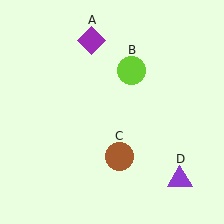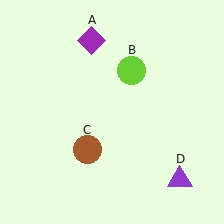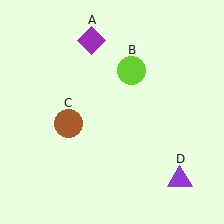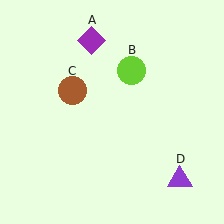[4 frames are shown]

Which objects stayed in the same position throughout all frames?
Purple diamond (object A) and lime circle (object B) and purple triangle (object D) remained stationary.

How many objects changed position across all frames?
1 object changed position: brown circle (object C).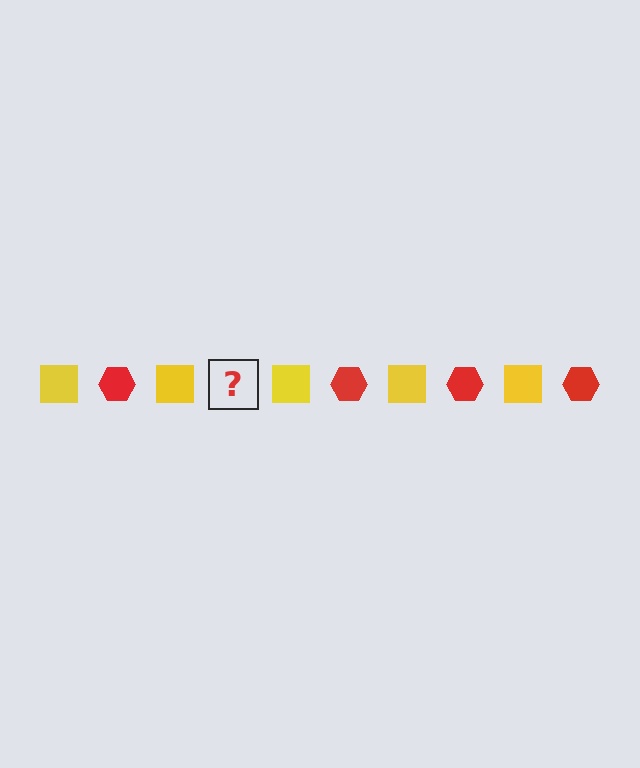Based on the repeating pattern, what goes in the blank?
The blank should be a red hexagon.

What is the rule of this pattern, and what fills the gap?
The rule is that the pattern alternates between yellow square and red hexagon. The gap should be filled with a red hexagon.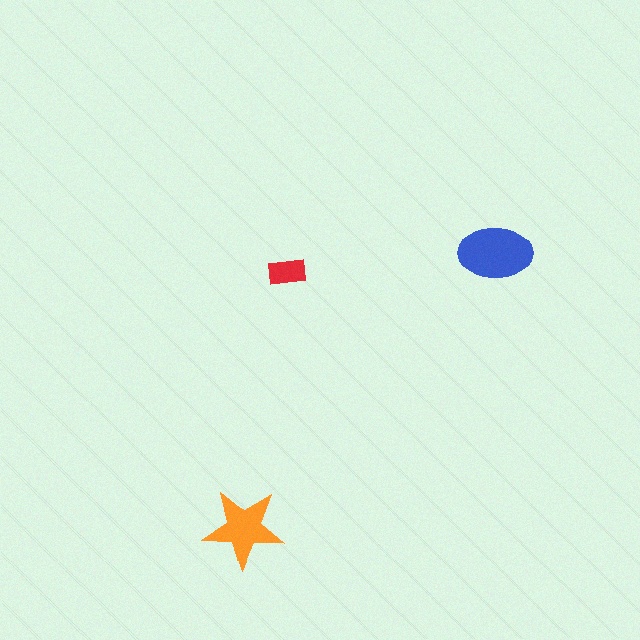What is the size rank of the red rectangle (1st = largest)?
3rd.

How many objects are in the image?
There are 3 objects in the image.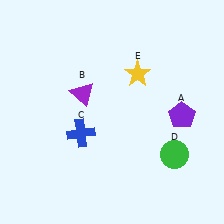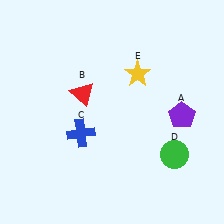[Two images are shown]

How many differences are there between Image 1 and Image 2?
There is 1 difference between the two images.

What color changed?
The triangle (B) changed from purple in Image 1 to red in Image 2.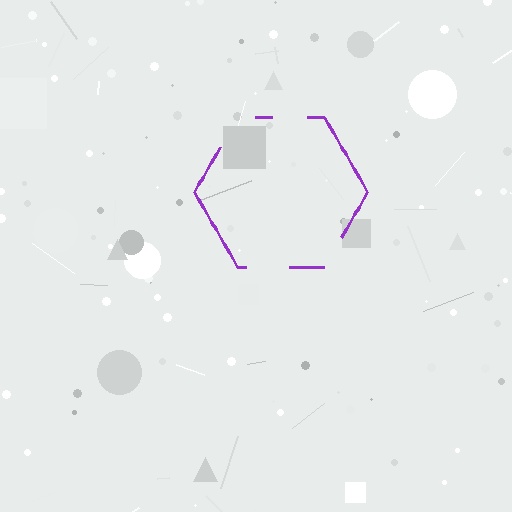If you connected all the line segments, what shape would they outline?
They would outline a hexagon.